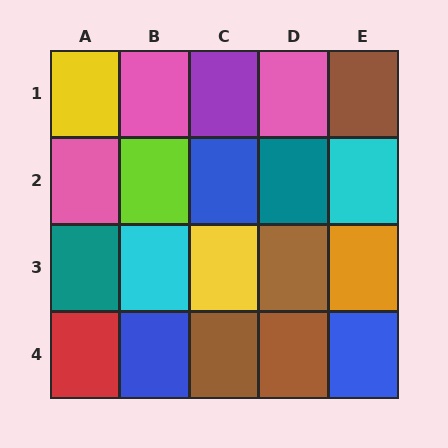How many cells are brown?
4 cells are brown.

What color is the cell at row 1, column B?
Pink.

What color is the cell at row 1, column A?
Yellow.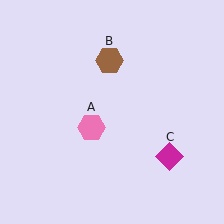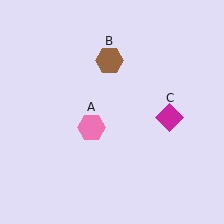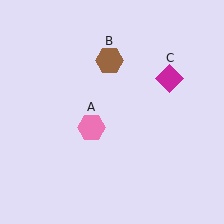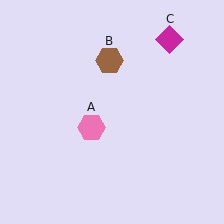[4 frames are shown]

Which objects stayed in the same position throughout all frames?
Pink hexagon (object A) and brown hexagon (object B) remained stationary.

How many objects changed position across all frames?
1 object changed position: magenta diamond (object C).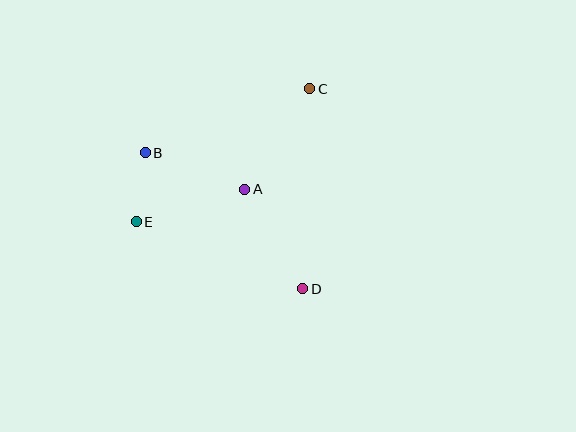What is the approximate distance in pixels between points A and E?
The distance between A and E is approximately 113 pixels.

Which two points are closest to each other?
Points B and E are closest to each other.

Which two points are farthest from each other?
Points C and E are farthest from each other.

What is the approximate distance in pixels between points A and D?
The distance between A and D is approximately 116 pixels.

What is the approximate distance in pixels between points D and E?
The distance between D and E is approximately 180 pixels.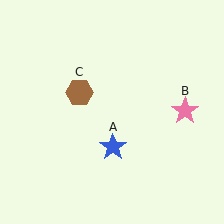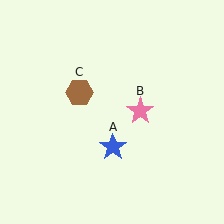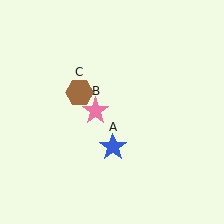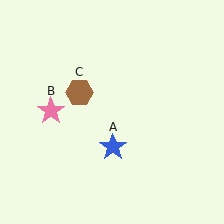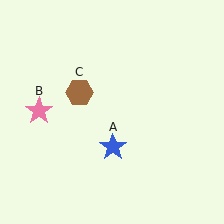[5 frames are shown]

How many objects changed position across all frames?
1 object changed position: pink star (object B).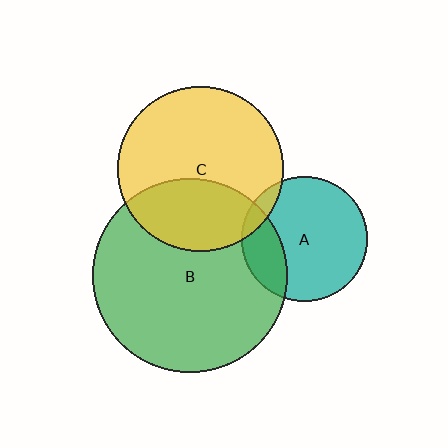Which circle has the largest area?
Circle B (green).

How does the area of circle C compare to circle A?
Approximately 1.7 times.